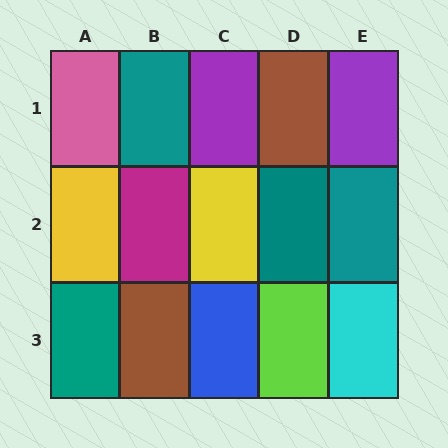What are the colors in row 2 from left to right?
Yellow, magenta, yellow, teal, teal.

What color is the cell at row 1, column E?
Purple.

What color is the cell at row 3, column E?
Cyan.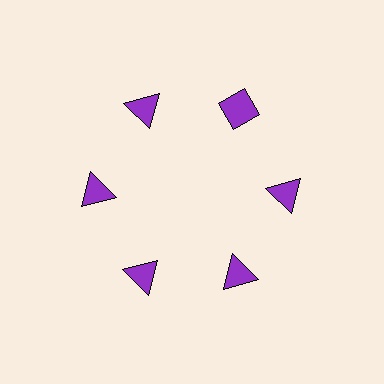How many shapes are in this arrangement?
There are 6 shapes arranged in a ring pattern.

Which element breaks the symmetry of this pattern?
The purple diamond at roughly the 1 o'clock position breaks the symmetry. All other shapes are purple triangles.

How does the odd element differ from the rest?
It has a different shape: diamond instead of triangle.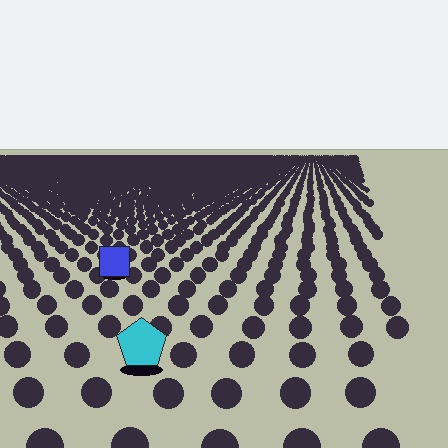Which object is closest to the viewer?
The cyan pentagon is closest. The texture marks near it are larger and more spread out.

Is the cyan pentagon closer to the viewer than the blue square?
Yes. The cyan pentagon is closer — you can tell from the texture gradient: the ground texture is coarser near it.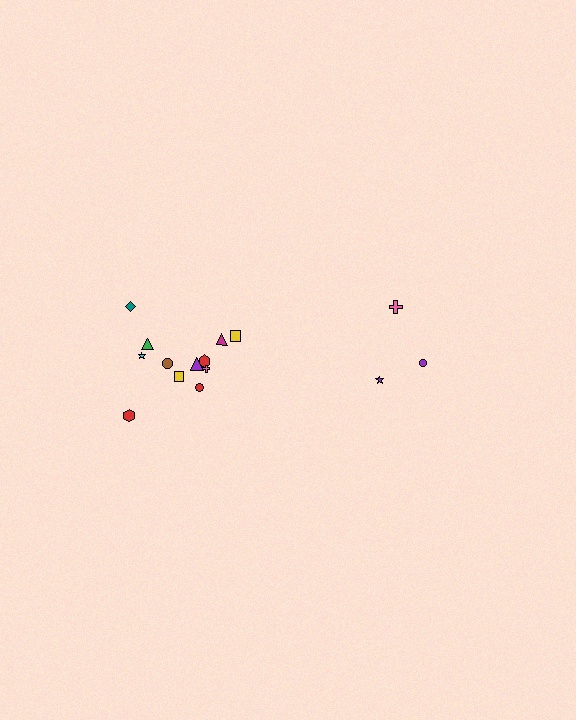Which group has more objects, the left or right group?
The left group.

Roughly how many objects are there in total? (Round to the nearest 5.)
Roughly 15 objects in total.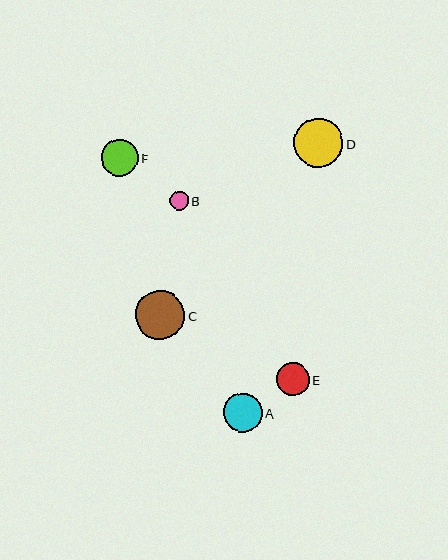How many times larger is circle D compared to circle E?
Circle D is approximately 1.5 times the size of circle E.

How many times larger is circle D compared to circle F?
Circle D is approximately 1.3 times the size of circle F.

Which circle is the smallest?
Circle B is the smallest with a size of approximately 19 pixels.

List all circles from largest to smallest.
From largest to smallest: D, C, A, F, E, B.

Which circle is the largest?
Circle D is the largest with a size of approximately 49 pixels.